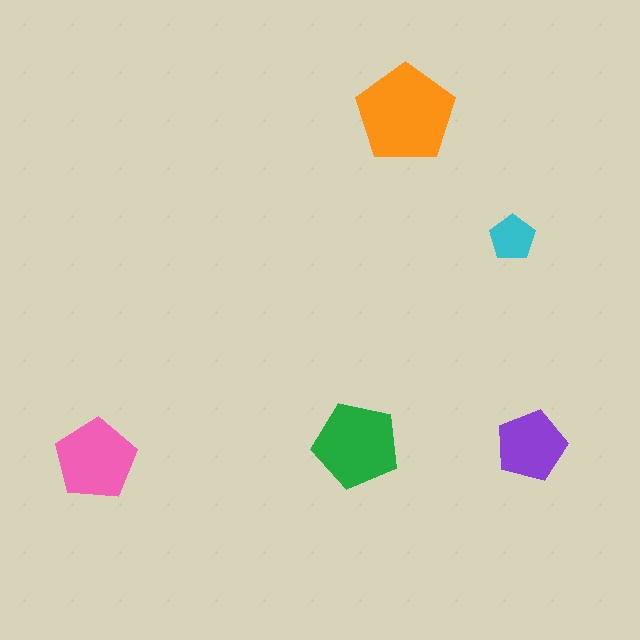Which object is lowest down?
The pink pentagon is bottommost.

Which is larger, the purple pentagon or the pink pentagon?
The pink one.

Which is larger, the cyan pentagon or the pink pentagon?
The pink one.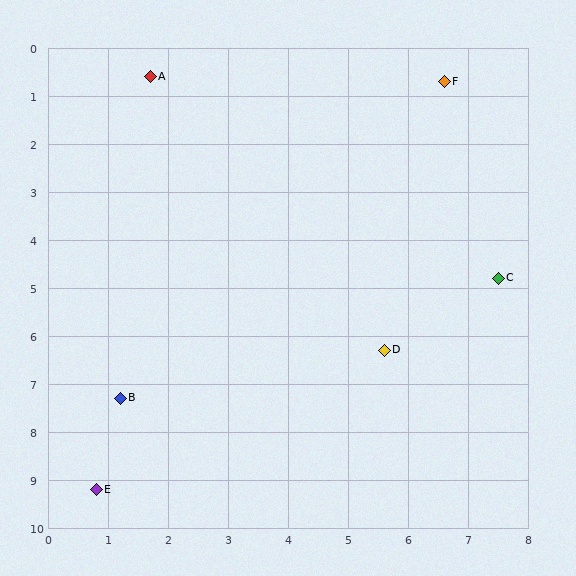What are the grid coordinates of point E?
Point E is at approximately (0.8, 9.2).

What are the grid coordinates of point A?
Point A is at approximately (1.7, 0.6).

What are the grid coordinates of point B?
Point B is at approximately (1.2, 7.3).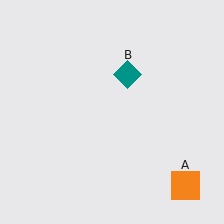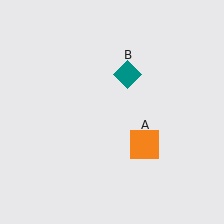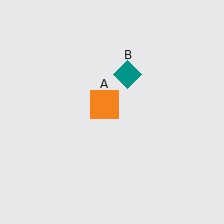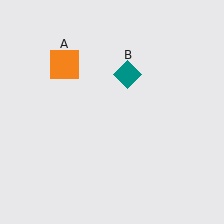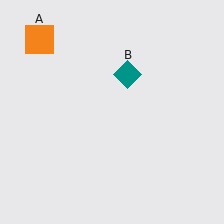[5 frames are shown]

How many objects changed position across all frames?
1 object changed position: orange square (object A).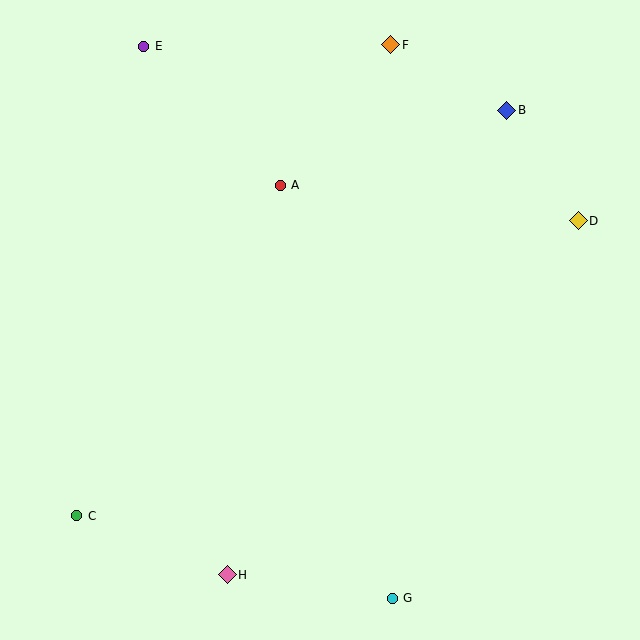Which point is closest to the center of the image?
Point A at (280, 185) is closest to the center.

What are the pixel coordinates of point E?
Point E is at (144, 46).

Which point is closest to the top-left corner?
Point E is closest to the top-left corner.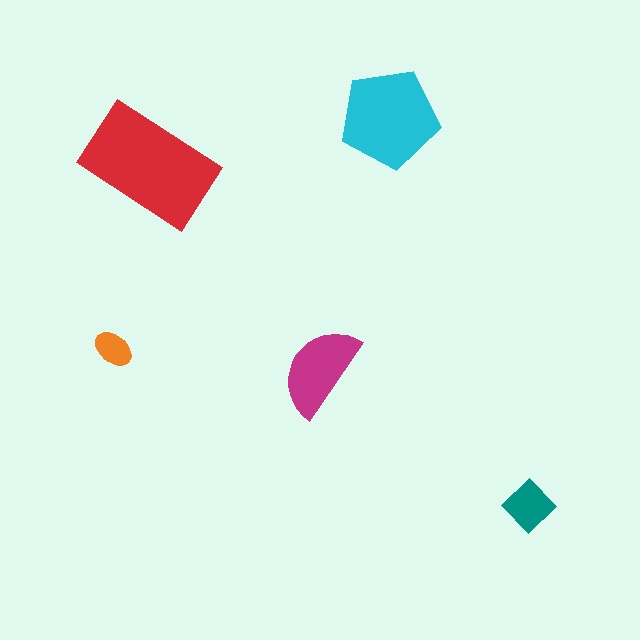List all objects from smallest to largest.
The orange ellipse, the teal diamond, the magenta semicircle, the cyan pentagon, the red rectangle.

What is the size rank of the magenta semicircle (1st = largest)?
3rd.